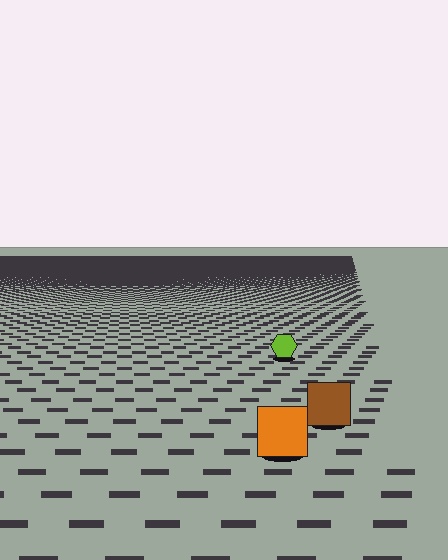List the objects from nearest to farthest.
From nearest to farthest: the orange square, the brown square, the lime hexagon.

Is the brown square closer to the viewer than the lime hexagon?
Yes. The brown square is closer — you can tell from the texture gradient: the ground texture is coarser near it.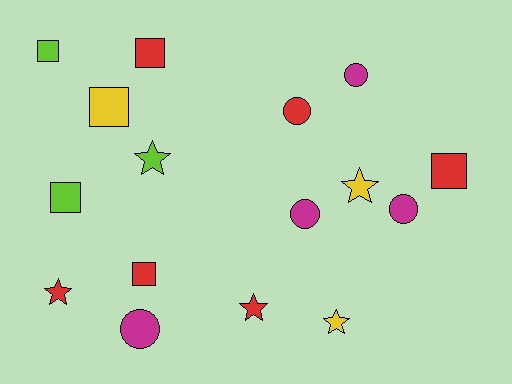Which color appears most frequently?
Red, with 6 objects.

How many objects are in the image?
There are 16 objects.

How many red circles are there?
There is 1 red circle.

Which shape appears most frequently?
Square, with 6 objects.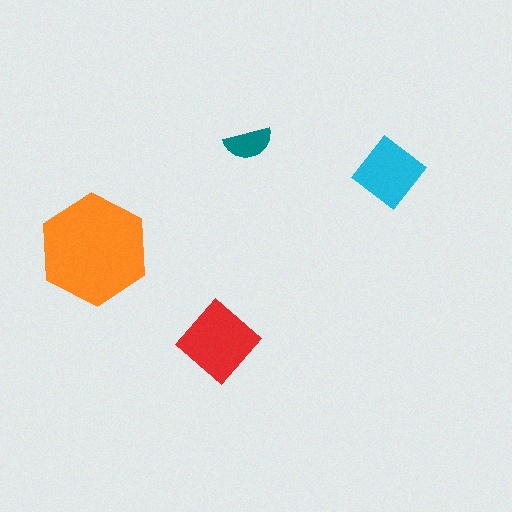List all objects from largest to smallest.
The orange hexagon, the red diamond, the cyan diamond, the teal semicircle.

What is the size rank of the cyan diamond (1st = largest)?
3rd.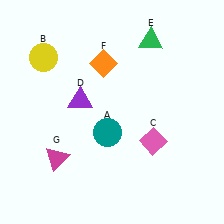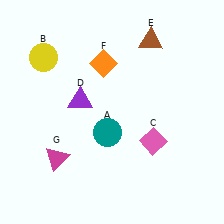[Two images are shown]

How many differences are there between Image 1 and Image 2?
There is 1 difference between the two images.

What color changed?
The triangle (E) changed from green in Image 1 to brown in Image 2.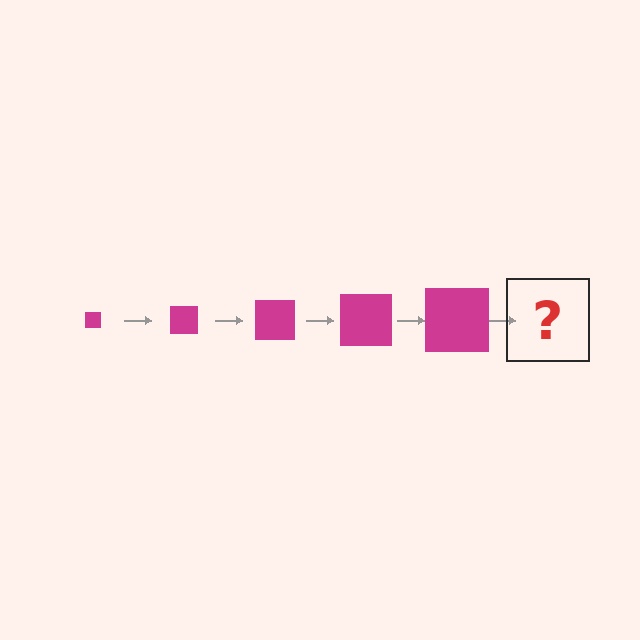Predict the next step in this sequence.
The next step is a magenta square, larger than the previous one.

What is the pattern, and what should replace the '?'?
The pattern is that the square gets progressively larger each step. The '?' should be a magenta square, larger than the previous one.